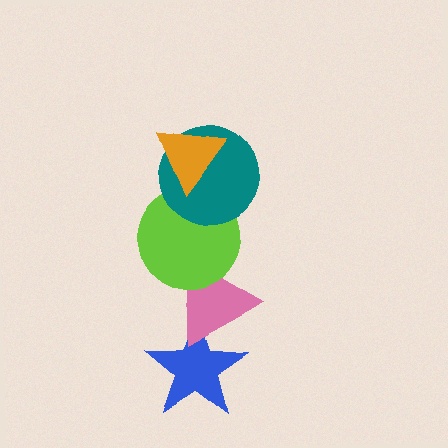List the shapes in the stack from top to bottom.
From top to bottom: the orange triangle, the teal circle, the lime circle, the pink triangle, the blue star.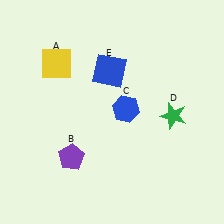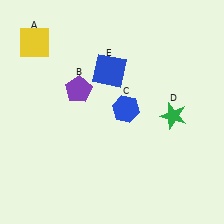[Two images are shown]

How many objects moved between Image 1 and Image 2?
2 objects moved between the two images.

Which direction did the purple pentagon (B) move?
The purple pentagon (B) moved up.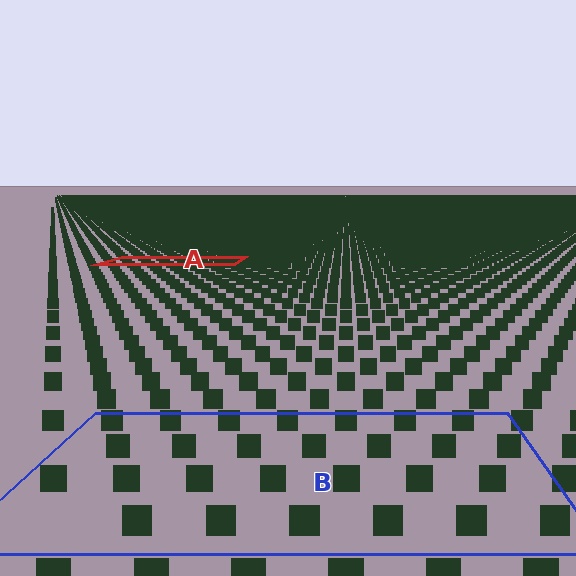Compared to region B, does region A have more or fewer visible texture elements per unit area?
Region A has more texture elements per unit area — they are packed more densely because it is farther away.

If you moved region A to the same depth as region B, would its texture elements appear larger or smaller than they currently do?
They would appear larger. At a closer depth, the same texture elements are projected at a bigger on-screen size.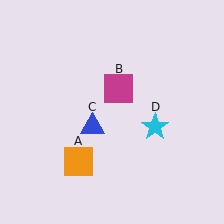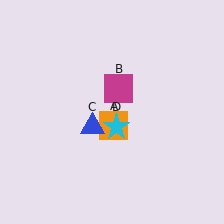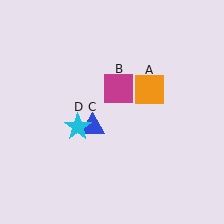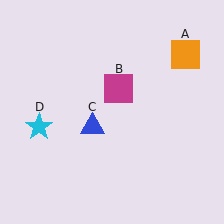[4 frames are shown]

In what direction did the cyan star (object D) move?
The cyan star (object D) moved left.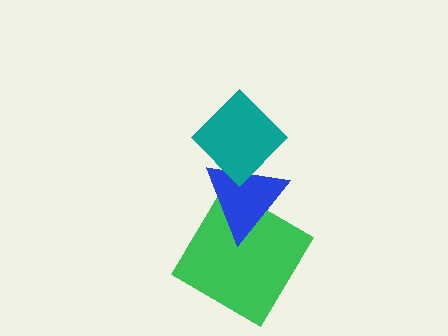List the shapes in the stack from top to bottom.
From top to bottom: the teal diamond, the blue triangle, the green diamond.